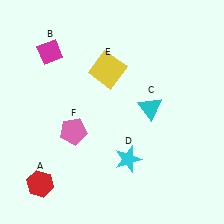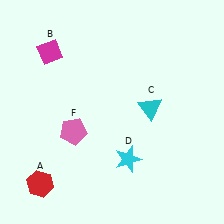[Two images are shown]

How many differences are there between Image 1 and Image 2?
There is 1 difference between the two images.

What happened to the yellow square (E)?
The yellow square (E) was removed in Image 2. It was in the top-left area of Image 1.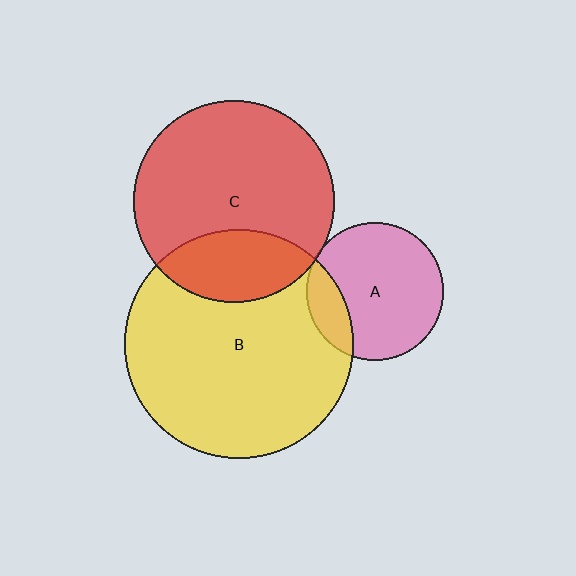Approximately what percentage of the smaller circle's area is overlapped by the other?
Approximately 20%.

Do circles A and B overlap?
Yes.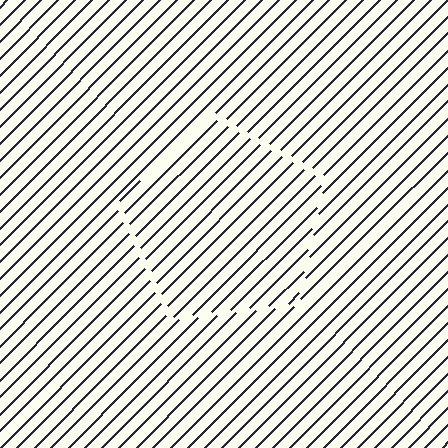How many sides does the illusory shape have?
5 sides — the line-ends trace a pentagon.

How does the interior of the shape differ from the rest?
The interior of the shape contains the same grating, shifted by half a period — the contour is defined by the phase discontinuity where line-ends from the inner and outer gratings abut.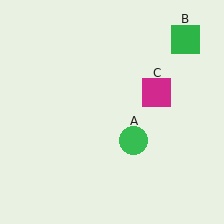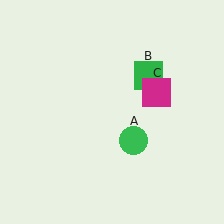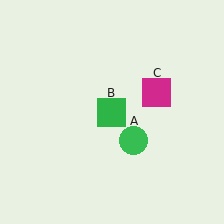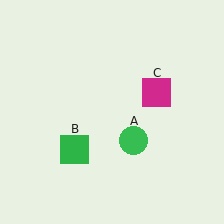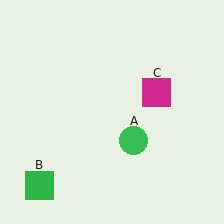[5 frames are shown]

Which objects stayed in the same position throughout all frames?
Green circle (object A) and magenta square (object C) remained stationary.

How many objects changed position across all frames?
1 object changed position: green square (object B).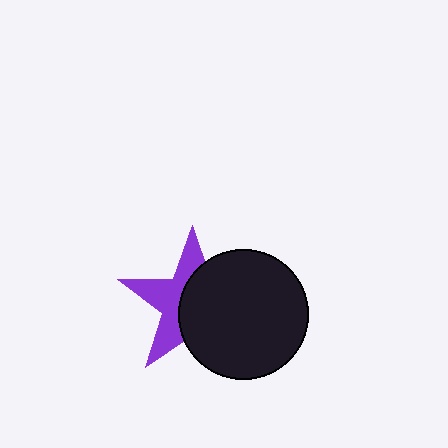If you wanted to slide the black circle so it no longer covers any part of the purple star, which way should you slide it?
Slide it right — that is the most direct way to separate the two shapes.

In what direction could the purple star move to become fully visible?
The purple star could move left. That would shift it out from behind the black circle entirely.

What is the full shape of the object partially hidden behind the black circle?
The partially hidden object is a purple star.